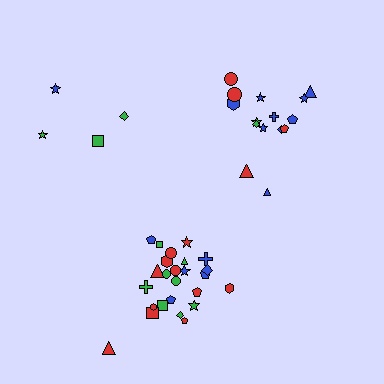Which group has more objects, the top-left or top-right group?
The top-right group.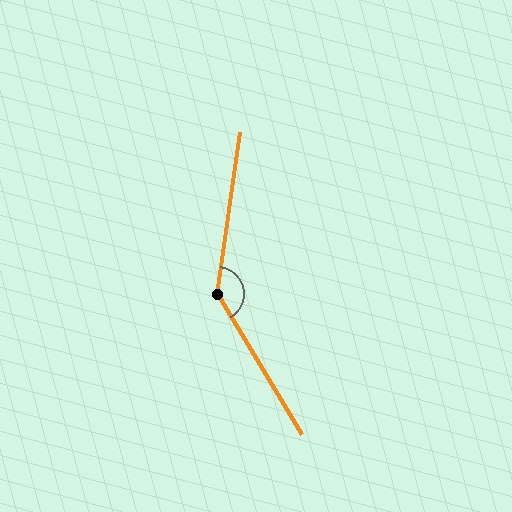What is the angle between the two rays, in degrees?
Approximately 141 degrees.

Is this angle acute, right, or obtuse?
It is obtuse.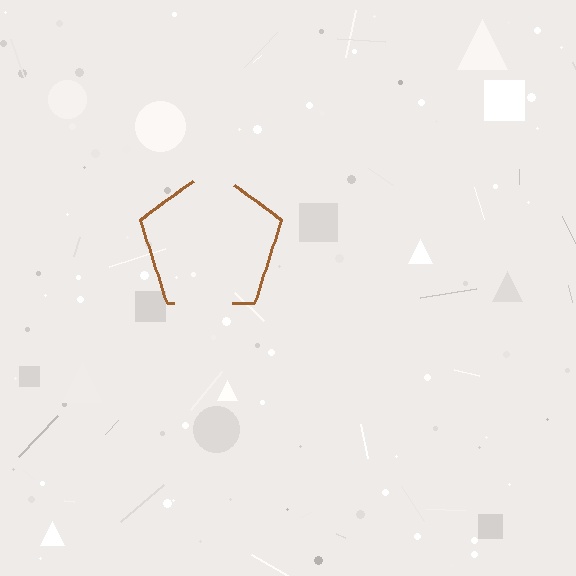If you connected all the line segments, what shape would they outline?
They would outline a pentagon.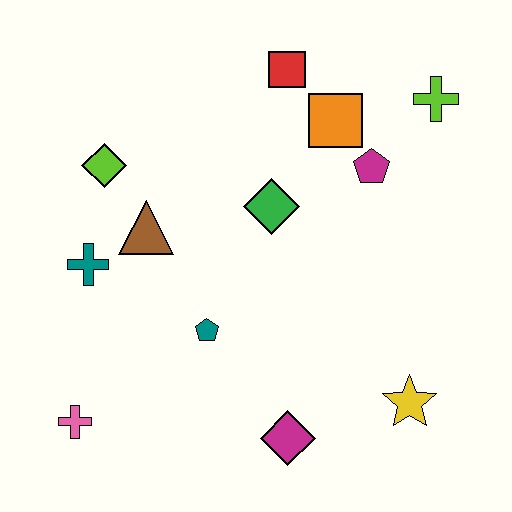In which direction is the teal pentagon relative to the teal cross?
The teal pentagon is to the right of the teal cross.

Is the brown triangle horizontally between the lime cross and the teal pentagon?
No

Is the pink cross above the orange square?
No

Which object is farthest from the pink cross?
The lime cross is farthest from the pink cross.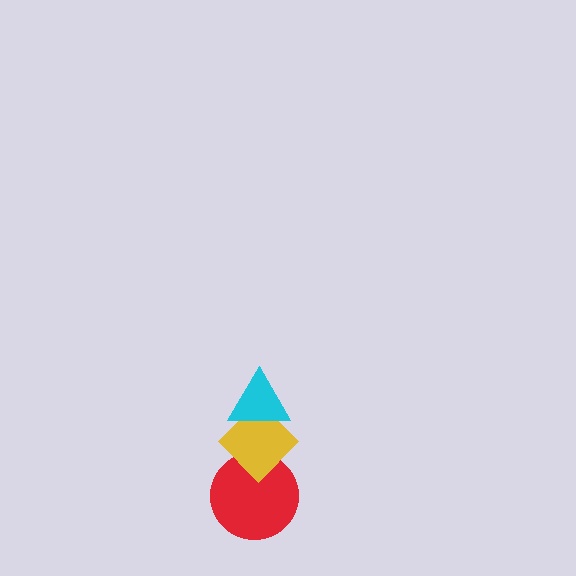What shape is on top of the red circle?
The yellow diamond is on top of the red circle.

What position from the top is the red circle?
The red circle is 3rd from the top.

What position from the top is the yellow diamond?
The yellow diamond is 2nd from the top.